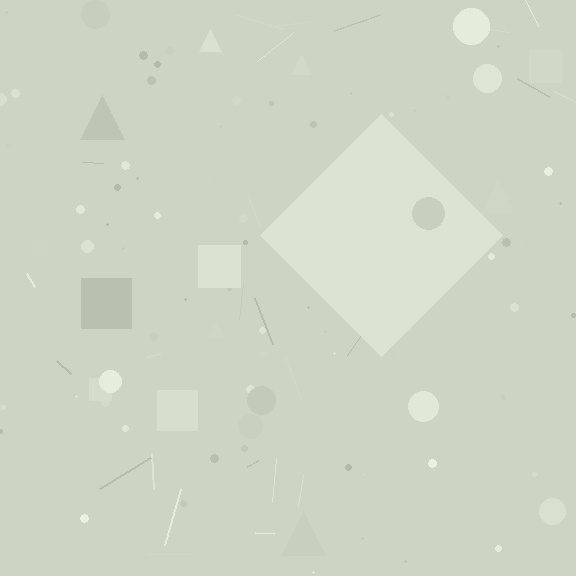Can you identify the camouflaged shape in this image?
The camouflaged shape is a diamond.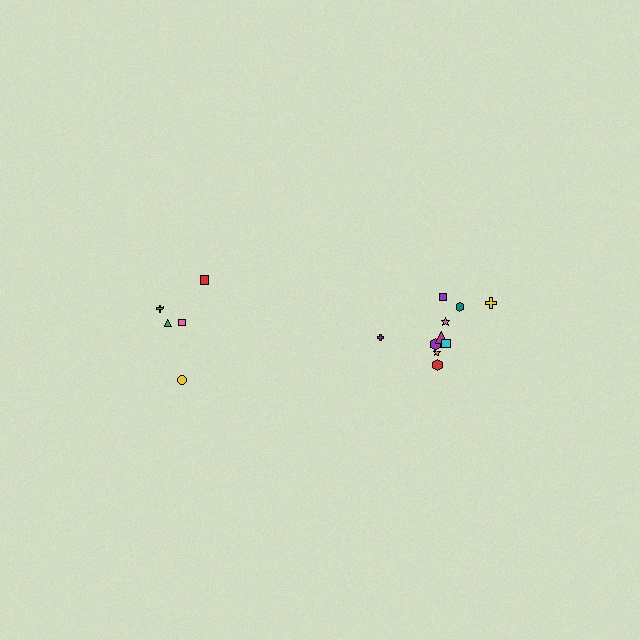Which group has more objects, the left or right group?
The right group.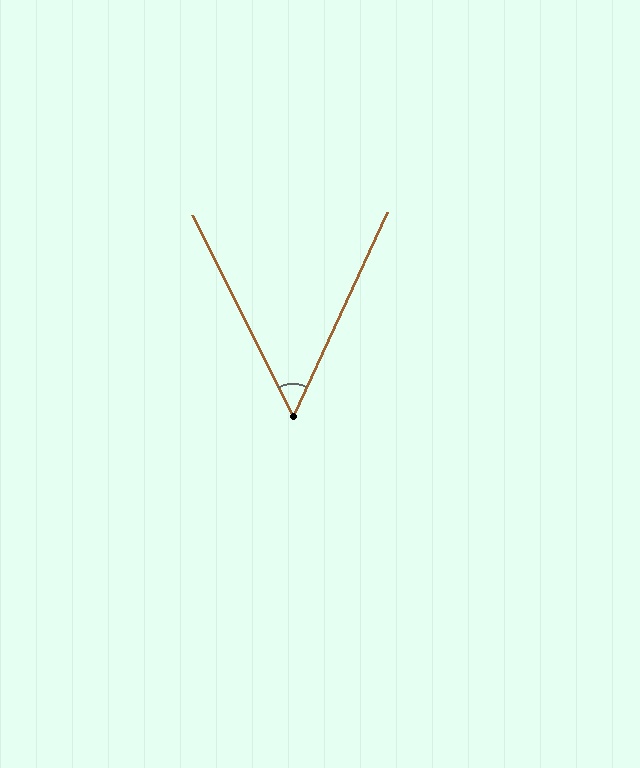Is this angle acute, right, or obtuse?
It is acute.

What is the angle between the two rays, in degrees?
Approximately 51 degrees.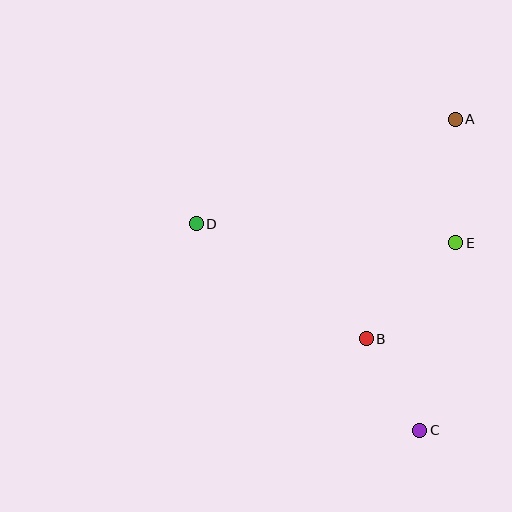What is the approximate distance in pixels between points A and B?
The distance between A and B is approximately 237 pixels.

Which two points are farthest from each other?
Points A and C are farthest from each other.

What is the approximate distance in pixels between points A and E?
The distance between A and E is approximately 124 pixels.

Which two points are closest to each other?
Points B and C are closest to each other.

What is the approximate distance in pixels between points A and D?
The distance between A and D is approximately 280 pixels.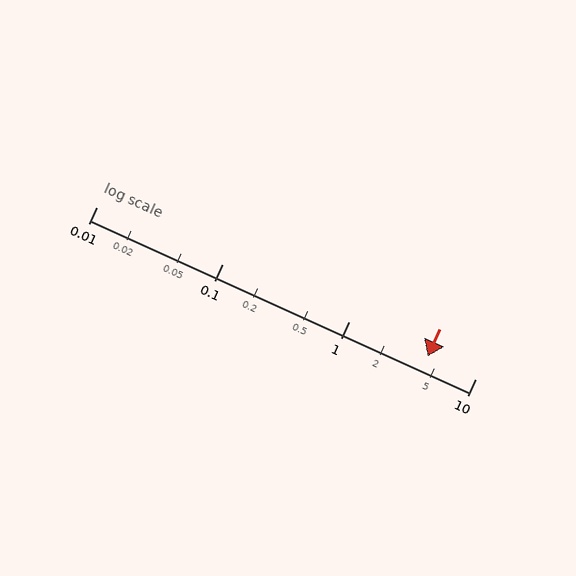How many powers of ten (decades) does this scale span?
The scale spans 3 decades, from 0.01 to 10.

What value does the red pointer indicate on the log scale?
The pointer indicates approximately 4.2.